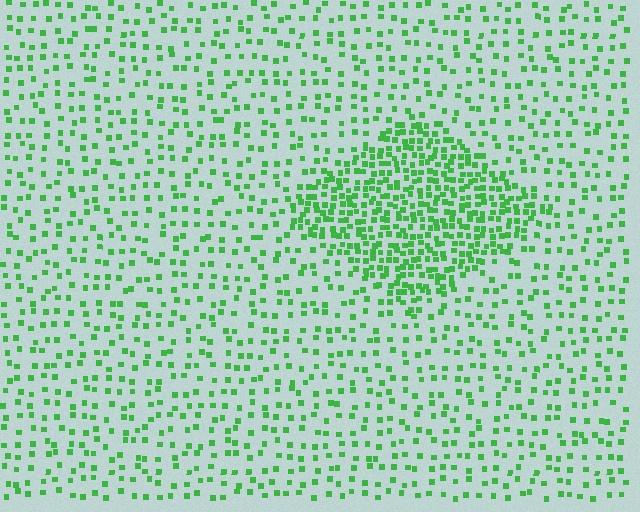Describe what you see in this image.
The image contains small green elements arranged at two different densities. A diamond-shaped region is visible where the elements are more densely packed than the surrounding area.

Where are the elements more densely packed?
The elements are more densely packed inside the diamond boundary.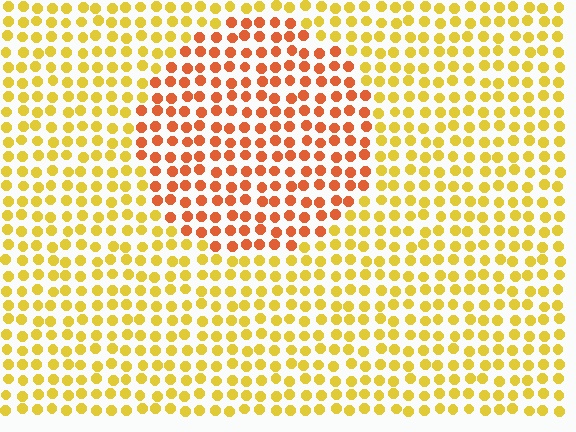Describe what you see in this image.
The image is filled with small yellow elements in a uniform arrangement. A circle-shaped region is visible where the elements are tinted to a slightly different hue, forming a subtle color boundary.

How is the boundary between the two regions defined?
The boundary is defined purely by a slight shift in hue (about 38 degrees). Spacing, size, and orientation are identical on both sides.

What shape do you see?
I see a circle.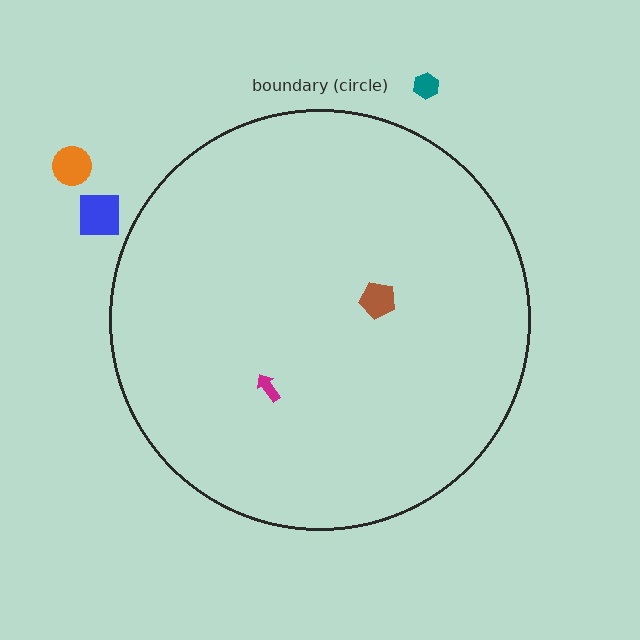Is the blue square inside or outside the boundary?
Outside.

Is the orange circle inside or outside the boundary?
Outside.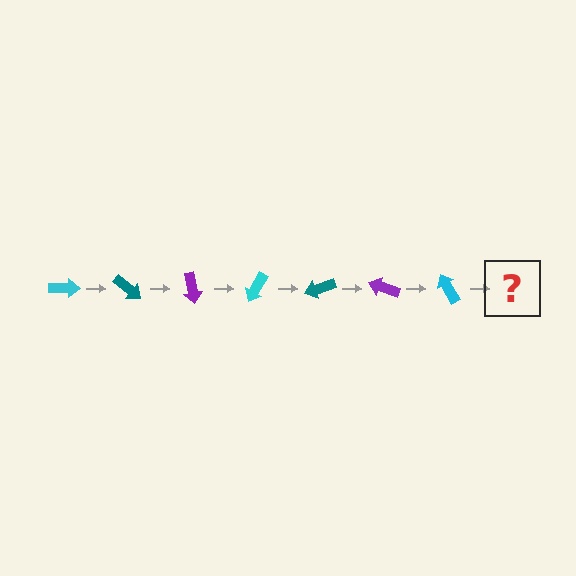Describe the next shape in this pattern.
It should be a teal arrow, rotated 280 degrees from the start.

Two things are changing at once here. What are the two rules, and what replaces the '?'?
The two rules are that it rotates 40 degrees each step and the color cycles through cyan, teal, and purple. The '?' should be a teal arrow, rotated 280 degrees from the start.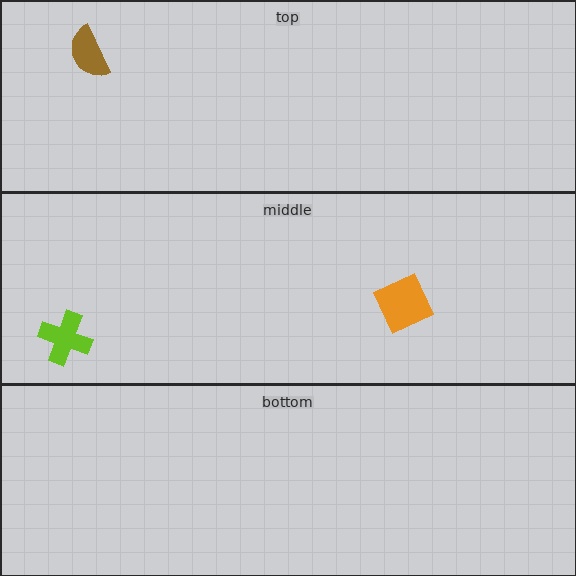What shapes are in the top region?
The brown semicircle.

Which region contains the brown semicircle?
The top region.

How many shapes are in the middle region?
2.